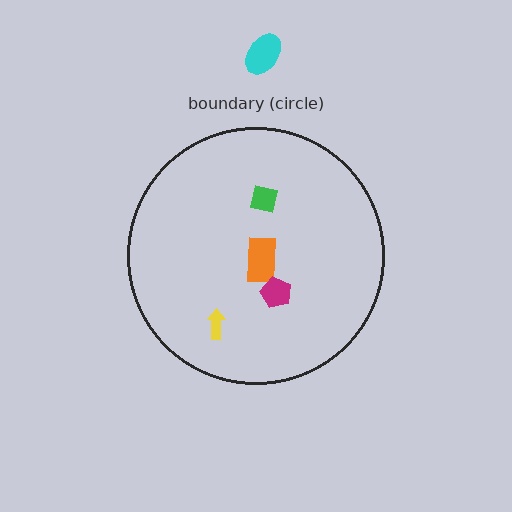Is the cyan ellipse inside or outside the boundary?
Outside.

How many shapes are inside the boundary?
4 inside, 1 outside.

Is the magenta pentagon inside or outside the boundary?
Inside.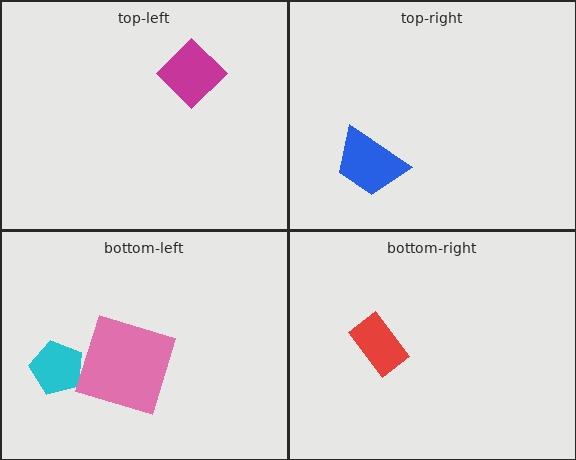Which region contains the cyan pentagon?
The bottom-left region.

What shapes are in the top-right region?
The blue trapezoid.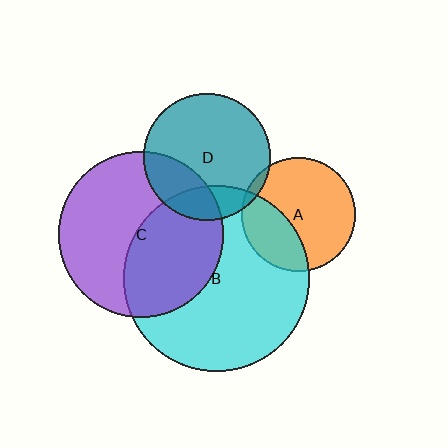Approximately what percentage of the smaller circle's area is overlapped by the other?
Approximately 20%.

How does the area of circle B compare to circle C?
Approximately 1.3 times.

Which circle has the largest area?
Circle B (cyan).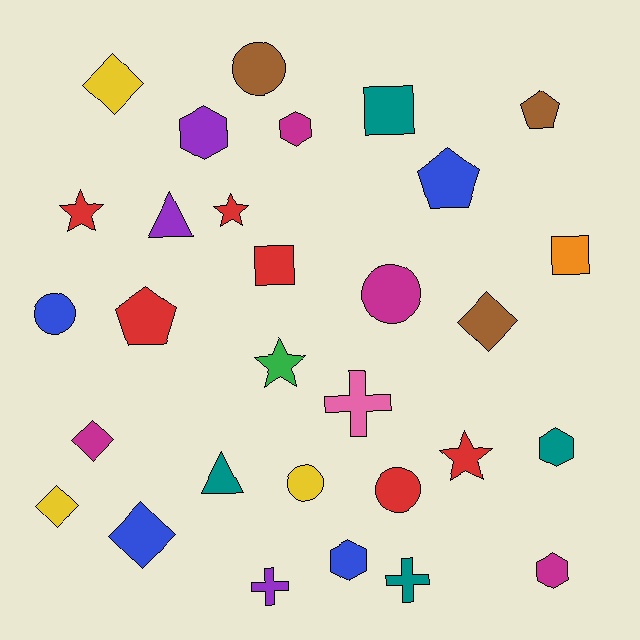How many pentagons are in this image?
There are 3 pentagons.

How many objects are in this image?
There are 30 objects.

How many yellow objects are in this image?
There are 3 yellow objects.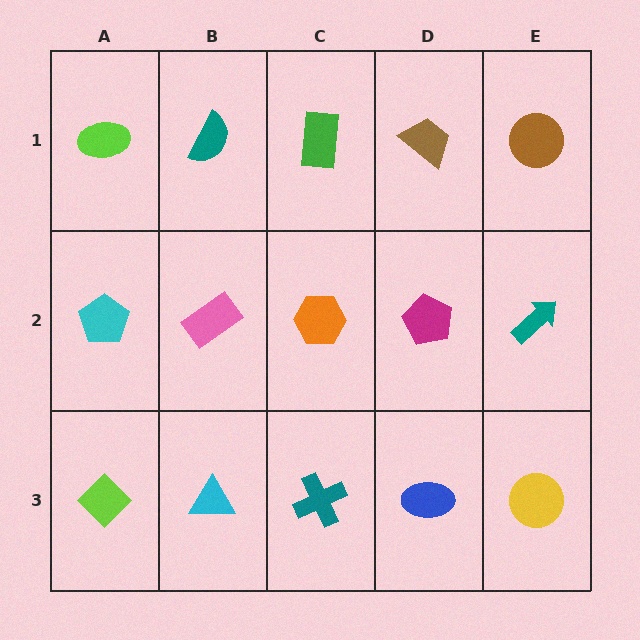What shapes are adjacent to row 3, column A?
A cyan pentagon (row 2, column A), a cyan triangle (row 3, column B).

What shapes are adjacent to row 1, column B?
A pink rectangle (row 2, column B), a lime ellipse (row 1, column A), a green rectangle (row 1, column C).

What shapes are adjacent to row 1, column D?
A magenta pentagon (row 2, column D), a green rectangle (row 1, column C), a brown circle (row 1, column E).